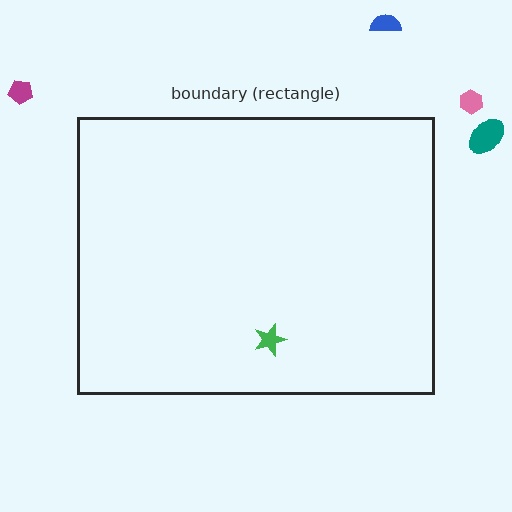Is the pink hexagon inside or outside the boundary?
Outside.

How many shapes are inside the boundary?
1 inside, 4 outside.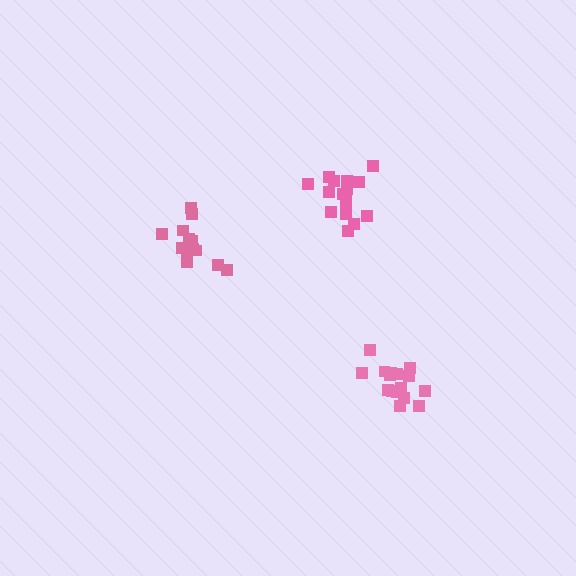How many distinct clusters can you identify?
There are 3 distinct clusters.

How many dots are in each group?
Group 1: 17 dots, Group 2: 16 dots, Group 3: 16 dots (49 total).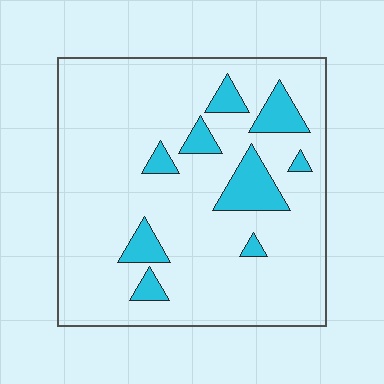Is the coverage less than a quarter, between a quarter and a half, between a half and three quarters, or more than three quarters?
Less than a quarter.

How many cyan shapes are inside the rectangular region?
9.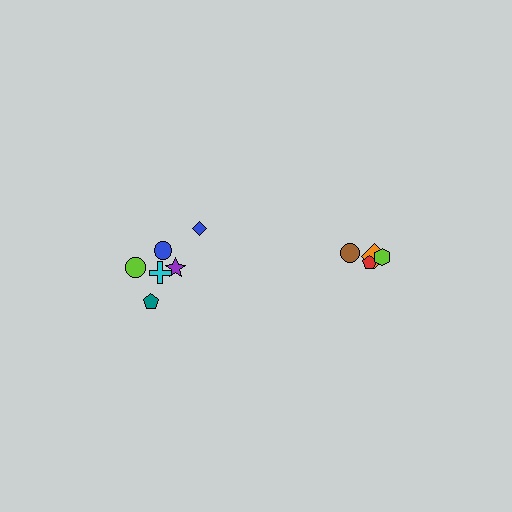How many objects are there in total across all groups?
There are 10 objects.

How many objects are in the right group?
There are 4 objects.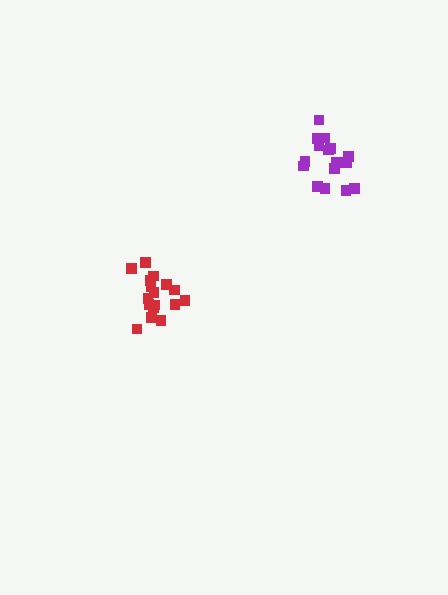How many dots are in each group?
Group 1: 17 dots, Group 2: 16 dots (33 total).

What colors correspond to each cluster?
The clusters are colored: red, purple.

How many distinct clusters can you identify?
There are 2 distinct clusters.